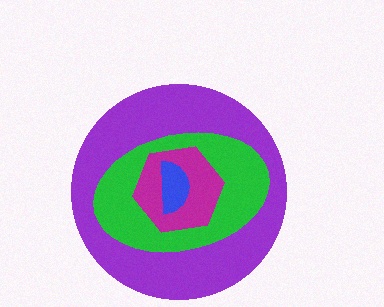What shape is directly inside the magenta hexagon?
The blue semicircle.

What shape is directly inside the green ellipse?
The magenta hexagon.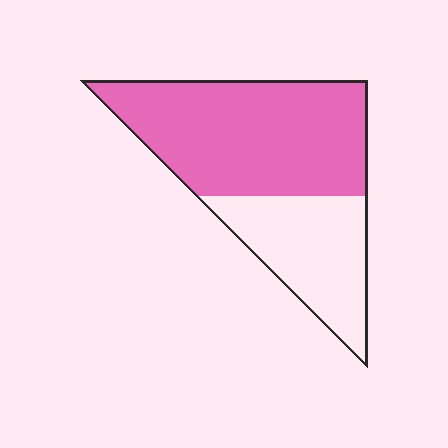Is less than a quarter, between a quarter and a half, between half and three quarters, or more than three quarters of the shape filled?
Between half and three quarters.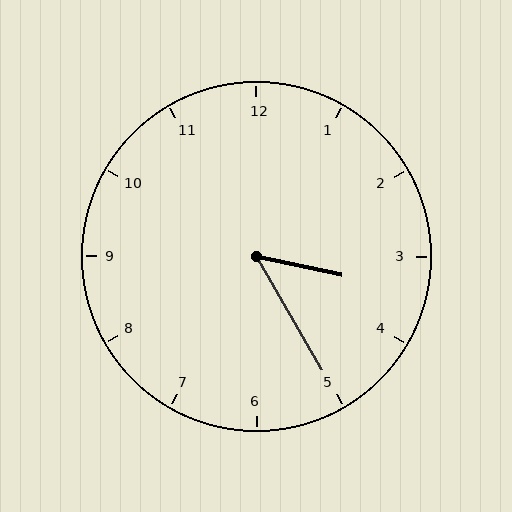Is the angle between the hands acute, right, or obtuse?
It is acute.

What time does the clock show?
3:25.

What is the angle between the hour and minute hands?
Approximately 48 degrees.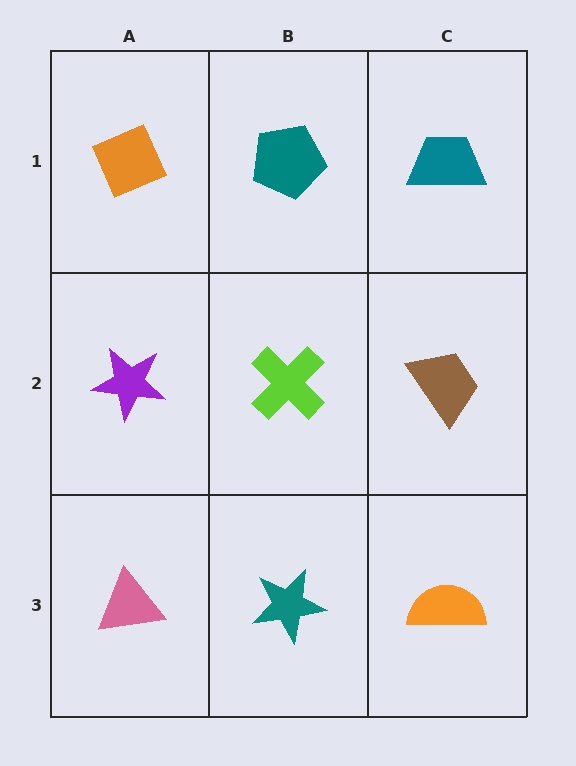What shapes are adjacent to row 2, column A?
An orange diamond (row 1, column A), a pink triangle (row 3, column A), a lime cross (row 2, column B).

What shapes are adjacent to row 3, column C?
A brown trapezoid (row 2, column C), a teal star (row 3, column B).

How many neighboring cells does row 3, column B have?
3.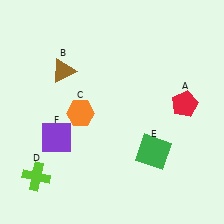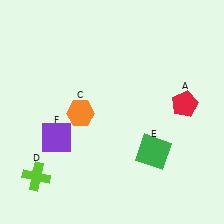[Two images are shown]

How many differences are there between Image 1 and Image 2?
There is 1 difference between the two images.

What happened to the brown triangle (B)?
The brown triangle (B) was removed in Image 2. It was in the top-left area of Image 1.